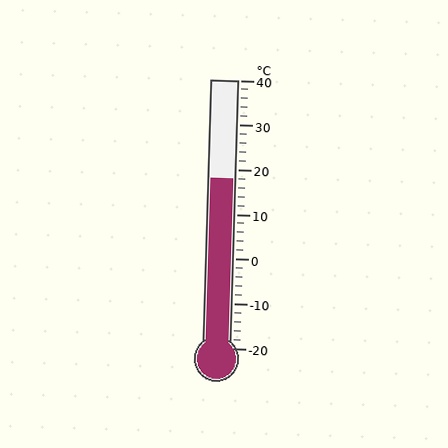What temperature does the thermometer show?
The thermometer shows approximately 18°C.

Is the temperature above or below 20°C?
The temperature is below 20°C.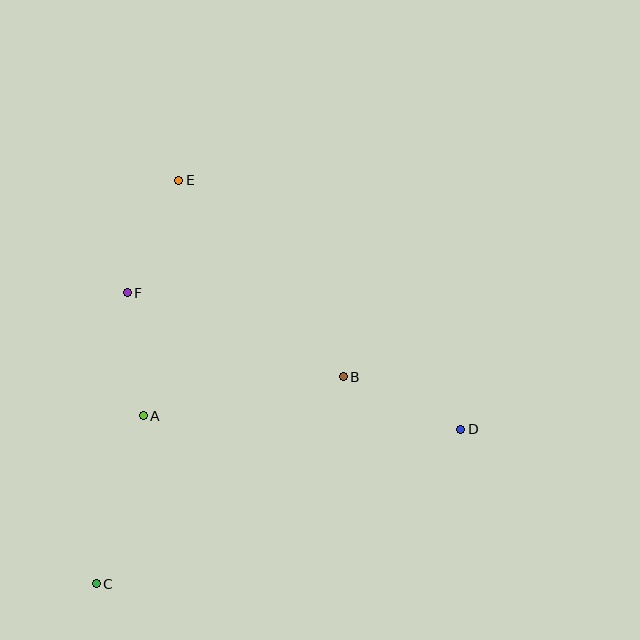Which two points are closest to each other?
Points A and F are closest to each other.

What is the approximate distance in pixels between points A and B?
The distance between A and B is approximately 203 pixels.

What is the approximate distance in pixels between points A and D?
The distance between A and D is approximately 318 pixels.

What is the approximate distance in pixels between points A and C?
The distance between A and C is approximately 175 pixels.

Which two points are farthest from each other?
Points C and E are farthest from each other.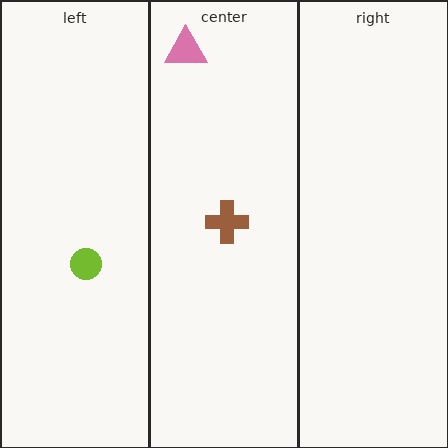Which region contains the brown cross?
The center region.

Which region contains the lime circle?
The left region.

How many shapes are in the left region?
1.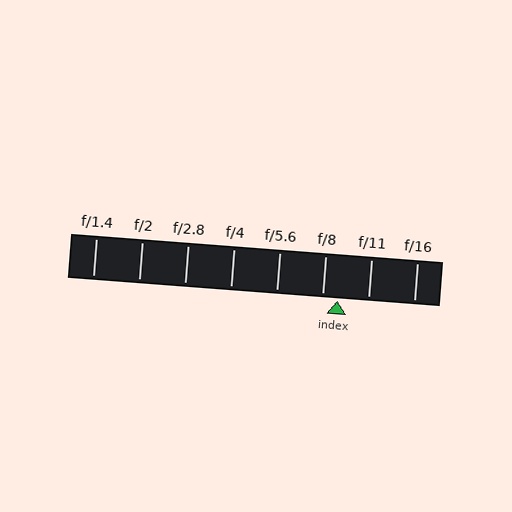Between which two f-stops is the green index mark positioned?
The index mark is between f/8 and f/11.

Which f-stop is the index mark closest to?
The index mark is closest to f/8.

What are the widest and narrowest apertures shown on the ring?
The widest aperture shown is f/1.4 and the narrowest is f/16.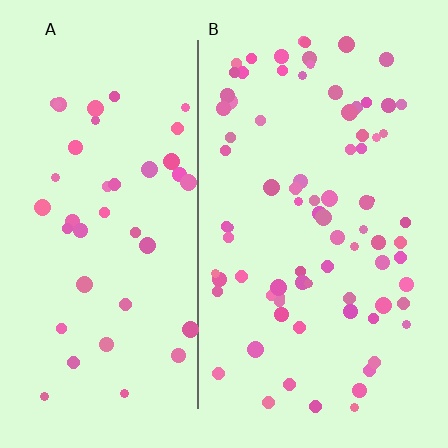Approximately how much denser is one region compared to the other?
Approximately 1.9× — region B over region A.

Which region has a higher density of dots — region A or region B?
B (the right).